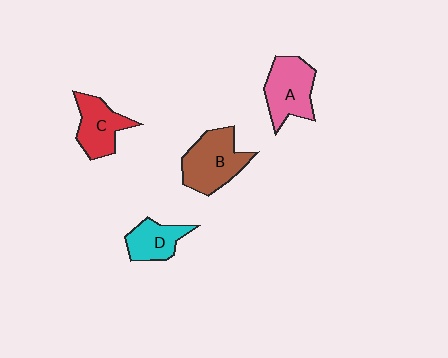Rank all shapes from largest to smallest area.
From largest to smallest: B (brown), A (pink), C (red), D (cyan).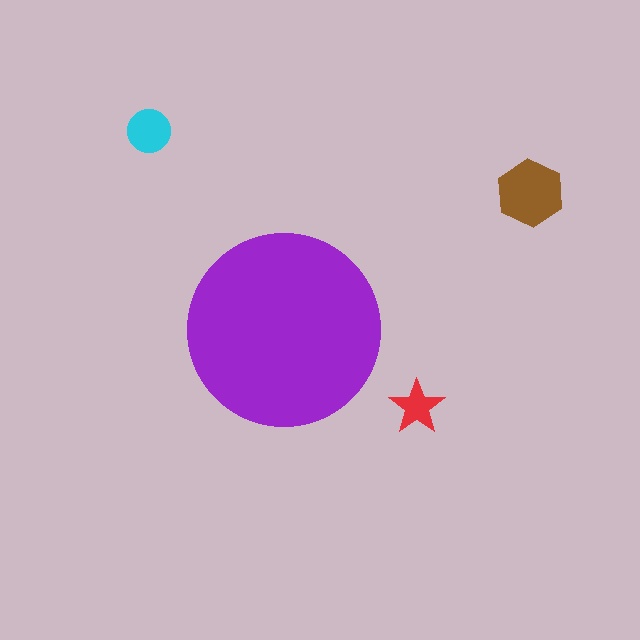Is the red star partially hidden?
No, the red star is fully visible.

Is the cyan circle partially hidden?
No, the cyan circle is fully visible.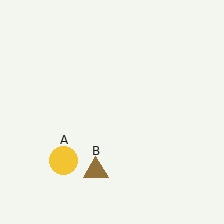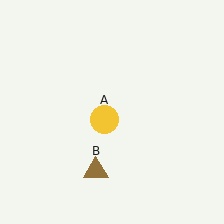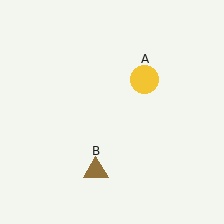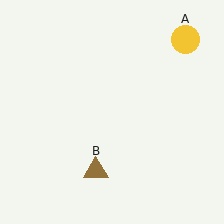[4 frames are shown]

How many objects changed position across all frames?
1 object changed position: yellow circle (object A).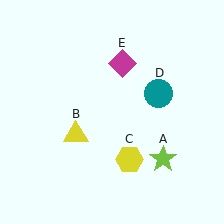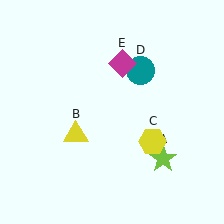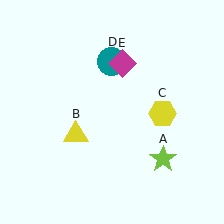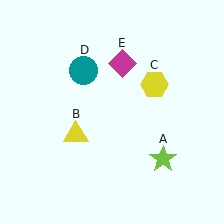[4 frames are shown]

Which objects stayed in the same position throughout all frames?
Lime star (object A) and yellow triangle (object B) and magenta diamond (object E) remained stationary.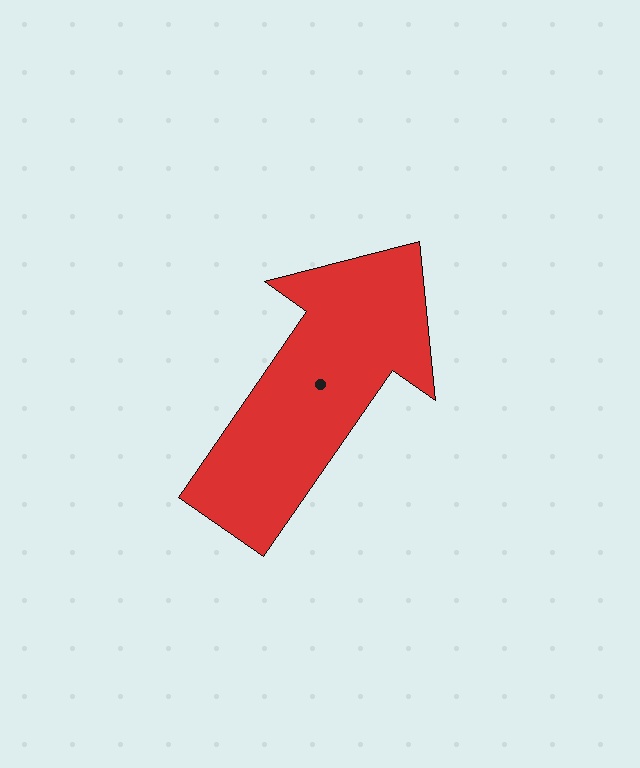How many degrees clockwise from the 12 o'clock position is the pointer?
Approximately 35 degrees.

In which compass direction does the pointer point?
Northeast.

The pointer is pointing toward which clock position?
Roughly 1 o'clock.